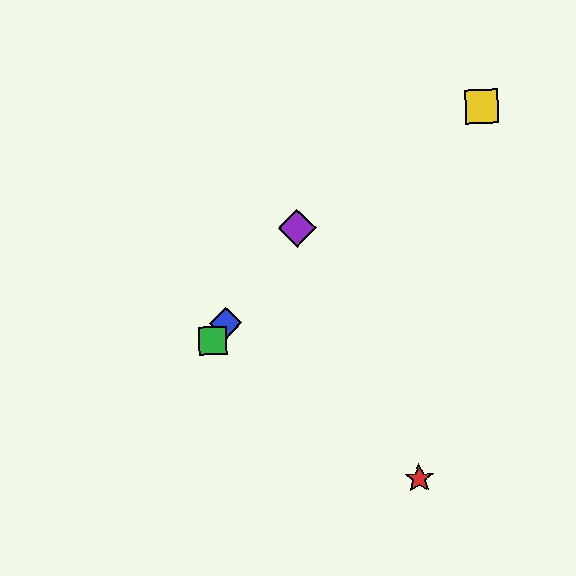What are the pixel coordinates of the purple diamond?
The purple diamond is at (297, 228).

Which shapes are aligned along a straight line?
The blue diamond, the green square, the purple diamond are aligned along a straight line.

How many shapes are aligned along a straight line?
3 shapes (the blue diamond, the green square, the purple diamond) are aligned along a straight line.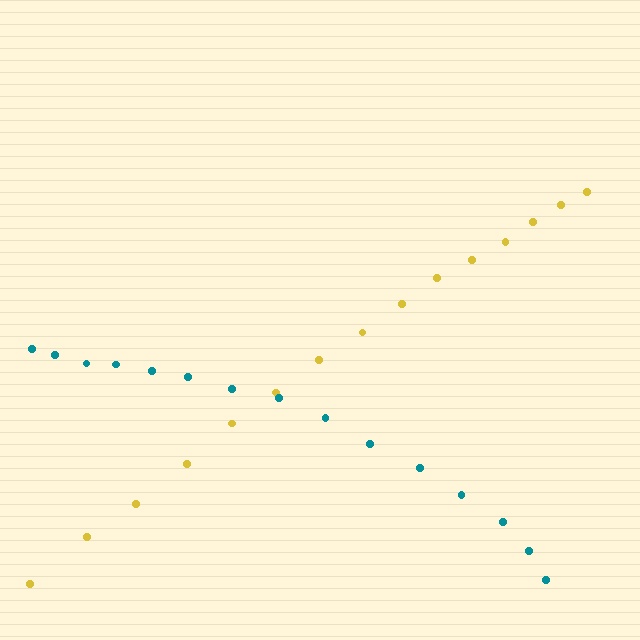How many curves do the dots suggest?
There are 2 distinct paths.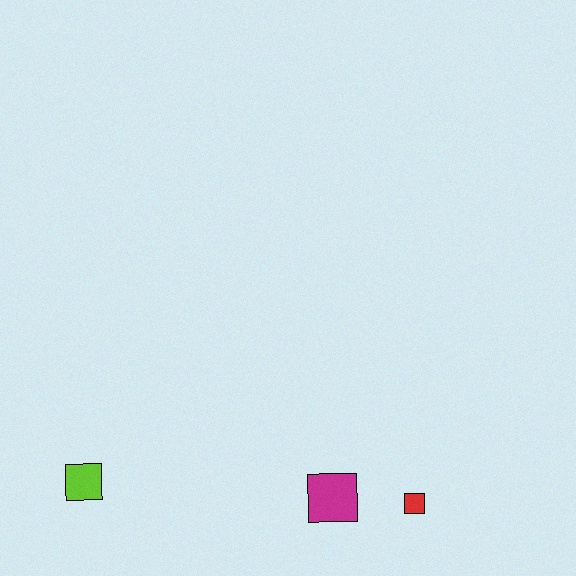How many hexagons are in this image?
There are no hexagons.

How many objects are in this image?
There are 3 objects.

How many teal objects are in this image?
There are no teal objects.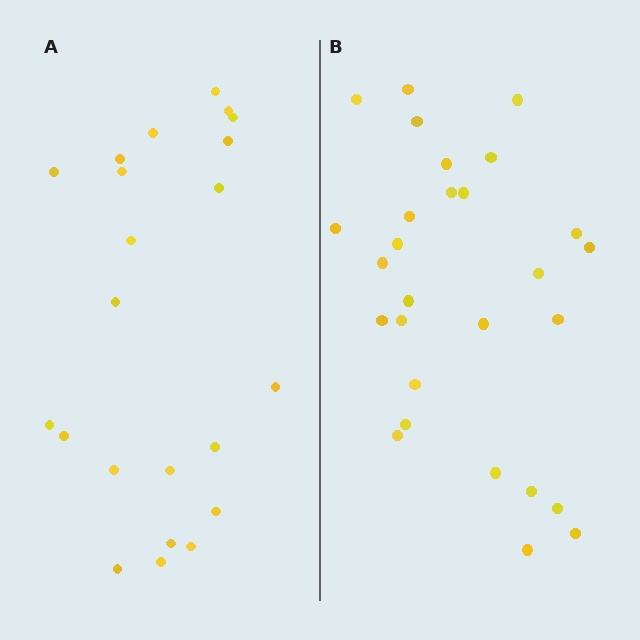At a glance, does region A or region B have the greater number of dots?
Region B (the right region) has more dots.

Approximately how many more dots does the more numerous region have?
Region B has about 6 more dots than region A.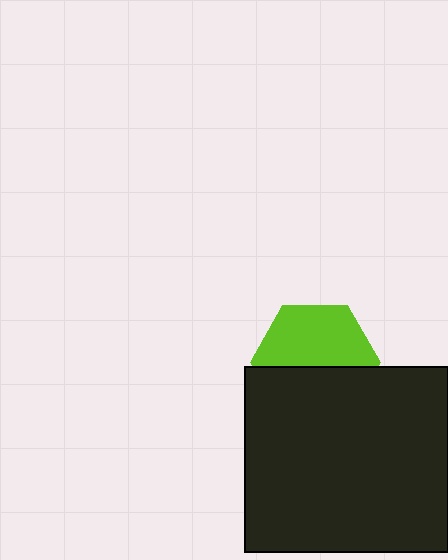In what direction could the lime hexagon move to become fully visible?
The lime hexagon could move up. That would shift it out from behind the black rectangle entirely.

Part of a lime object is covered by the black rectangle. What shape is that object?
It is a hexagon.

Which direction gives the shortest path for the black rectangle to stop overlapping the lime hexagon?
Moving down gives the shortest separation.